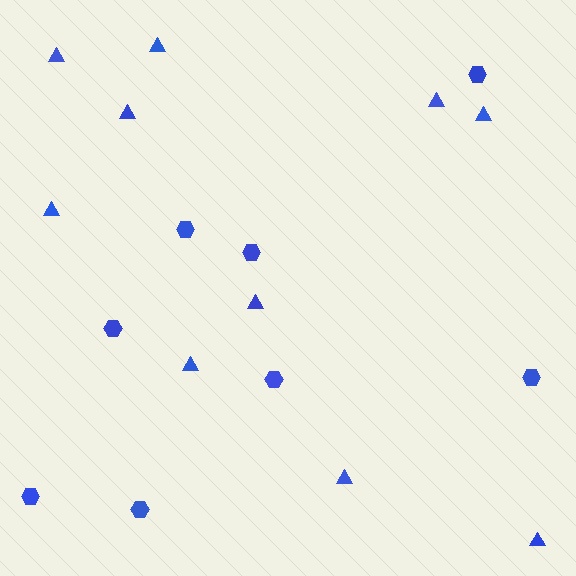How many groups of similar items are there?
There are 2 groups: one group of triangles (10) and one group of hexagons (8).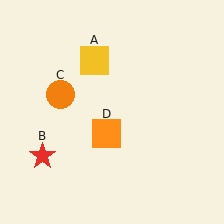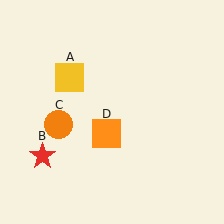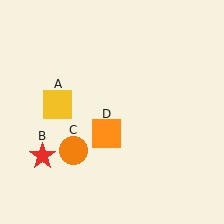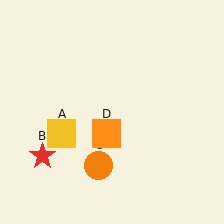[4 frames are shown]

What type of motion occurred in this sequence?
The yellow square (object A), orange circle (object C) rotated counterclockwise around the center of the scene.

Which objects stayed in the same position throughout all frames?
Red star (object B) and orange square (object D) remained stationary.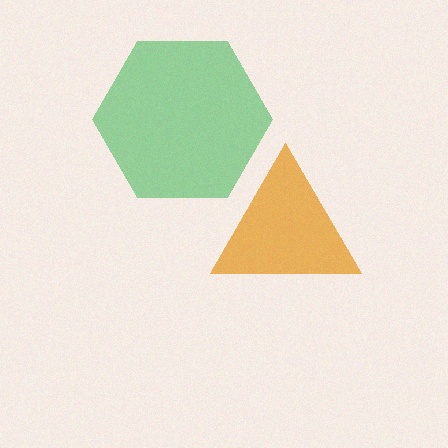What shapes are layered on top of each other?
The layered shapes are: a green hexagon, an orange triangle.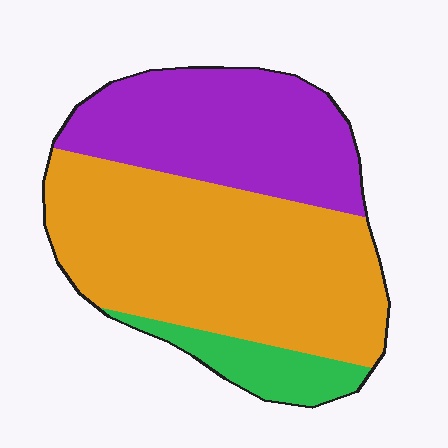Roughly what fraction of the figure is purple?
Purple covers around 35% of the figure.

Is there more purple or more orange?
Orange.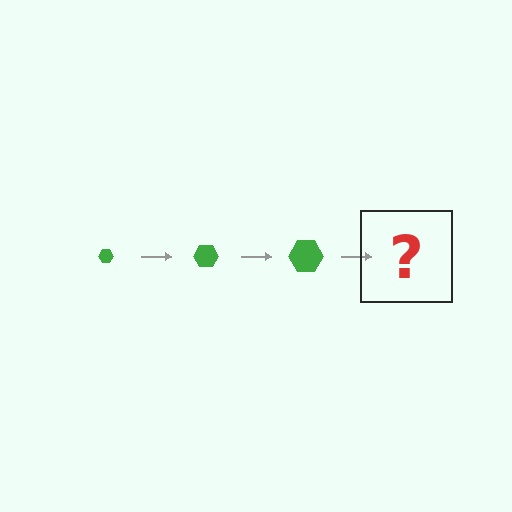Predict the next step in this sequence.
The next step is a green hexagon, larger than the previous one.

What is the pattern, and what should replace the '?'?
The pattern is that the hexagon gets progressively larger each step. The '?' should be a green hexagon, larger than the previous one.